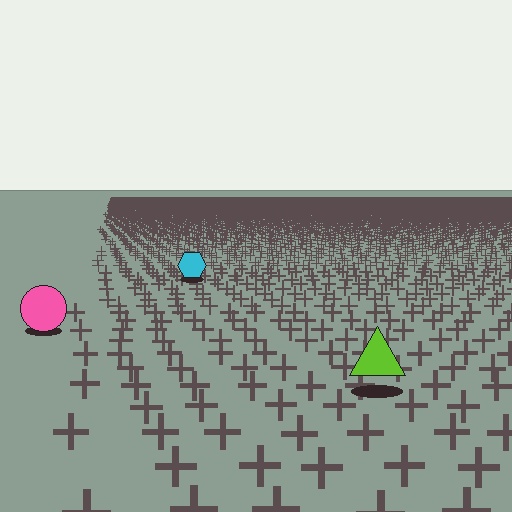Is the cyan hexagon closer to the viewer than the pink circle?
No. The pink circle is closer — you can tell from the texture gradient: the ground texture is coarser near it.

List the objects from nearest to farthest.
From nearest to farthest: the lime triangle, the pink circle, the cyan hexagon.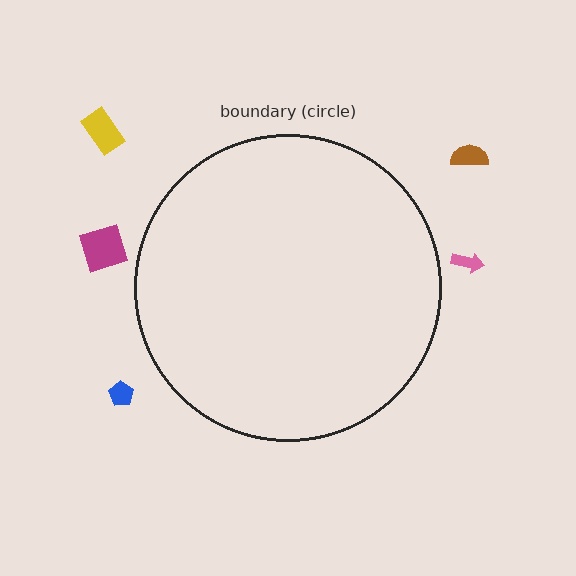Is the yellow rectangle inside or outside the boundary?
Outside.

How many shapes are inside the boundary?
0 inside, 5 outside.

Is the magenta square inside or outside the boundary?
Outside.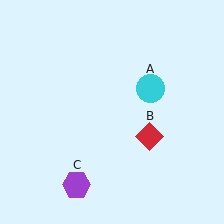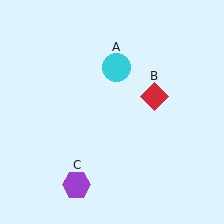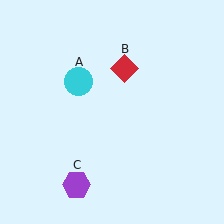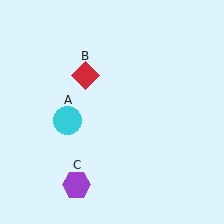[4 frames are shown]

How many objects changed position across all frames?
2 objects changed position: cyan circle (object A), red diamond (object B).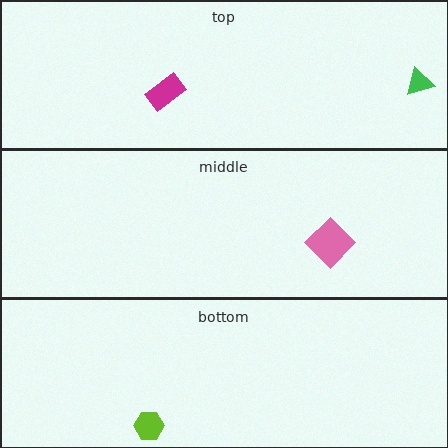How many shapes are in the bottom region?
1.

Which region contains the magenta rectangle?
The top region.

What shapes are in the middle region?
The pink diamond.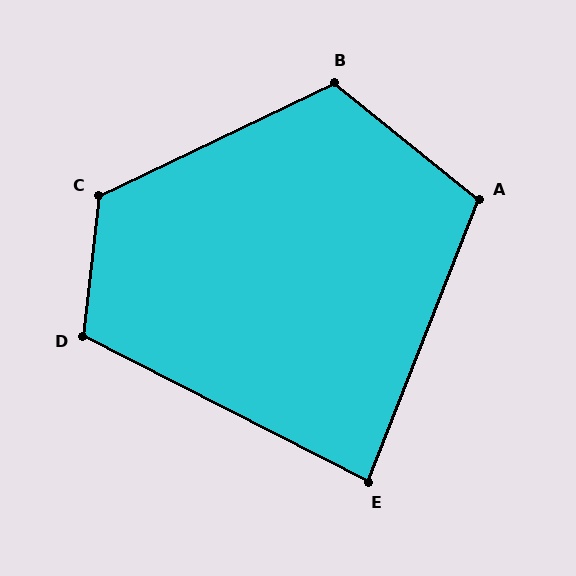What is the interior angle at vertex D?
Approximately 111 degrees (obtuse).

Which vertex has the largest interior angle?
C, at approximately 122 degrees.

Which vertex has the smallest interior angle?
E, at approximately 84 degrees.